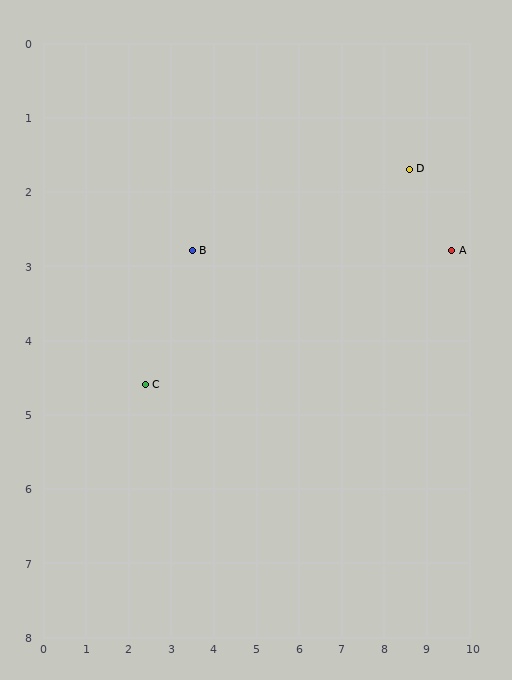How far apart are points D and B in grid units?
Points D and B are about 5.2 grid units apart.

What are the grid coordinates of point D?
Point D is at approximately (8.6, 1.7).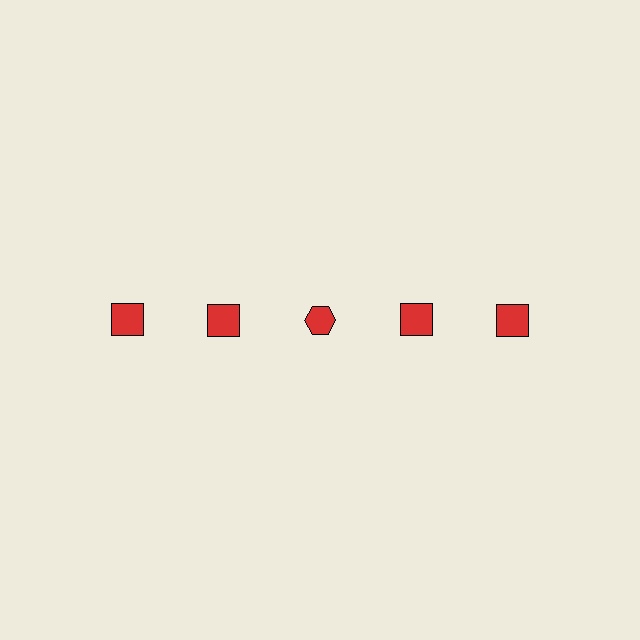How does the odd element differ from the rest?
It has a different shape: hexagon instead of square.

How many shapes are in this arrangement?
There are 5 shapes arranged in a grid pattern.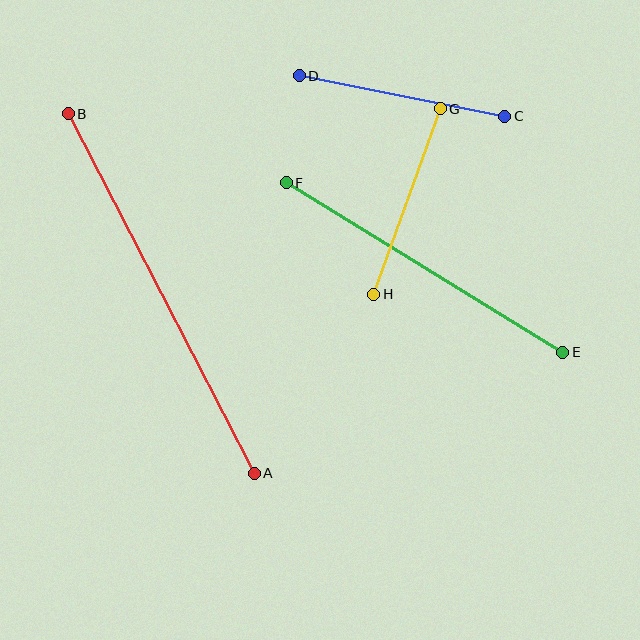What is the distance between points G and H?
The distance is approximately 197 pixels.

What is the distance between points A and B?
The distance is approximately 405 pixels.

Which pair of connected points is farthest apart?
Points A and B are farthest apart.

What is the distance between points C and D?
The distance is approximately 209 pixels.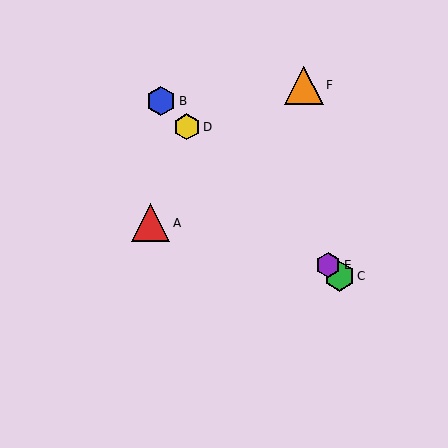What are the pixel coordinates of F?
Object F is at (304, 85).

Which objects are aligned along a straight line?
Objects B, C, D, E are aligned along a straight line.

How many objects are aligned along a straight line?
4 objects (B, C, D, E) are aligned along a straight line.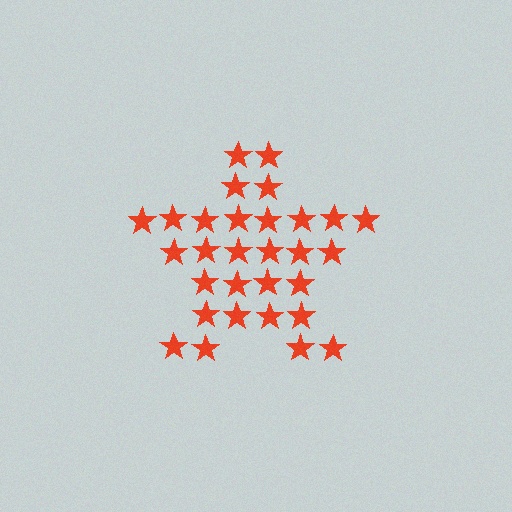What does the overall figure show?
The overall figure shows a star.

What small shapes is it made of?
It is made of small stars.